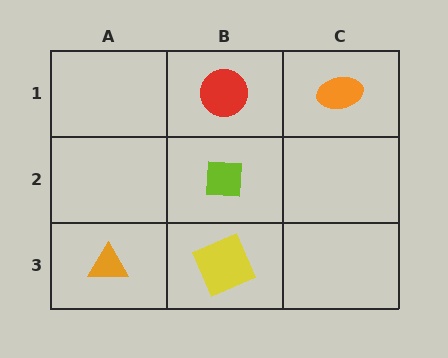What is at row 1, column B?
A red circle.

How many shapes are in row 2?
1 shape.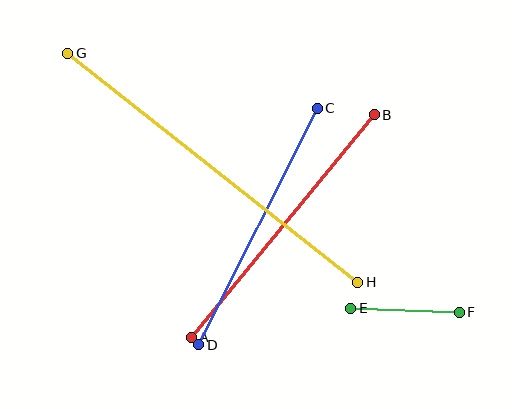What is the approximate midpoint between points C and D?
The midpoint is at approximately (258, 227) pixels.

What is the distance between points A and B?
The distance is approximately 288 pixels.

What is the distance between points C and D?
The distance is approximately 264 pixels.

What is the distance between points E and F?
The distance is approximately 109 pixels.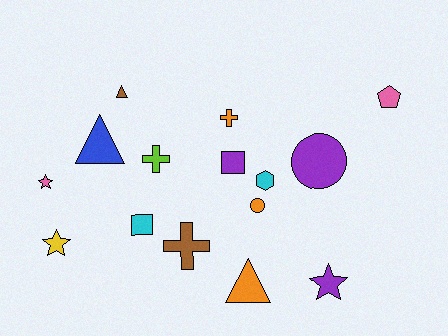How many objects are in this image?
There are 15 objects.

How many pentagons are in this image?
There is 1 pentagon.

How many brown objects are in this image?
There are 2 brown objects.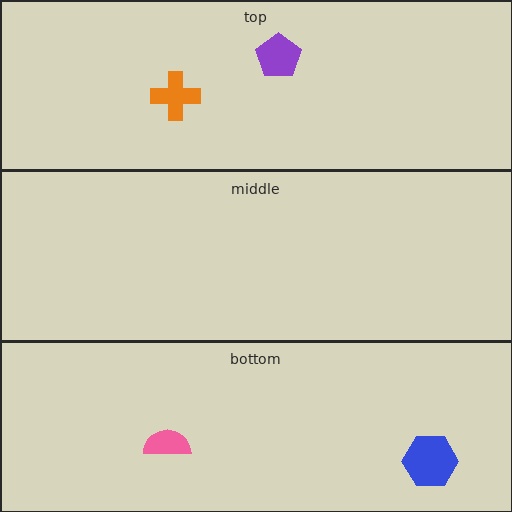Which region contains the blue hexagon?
The bottom region.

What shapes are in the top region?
The purple pentagon, the orange cross.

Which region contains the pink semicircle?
The bottom region.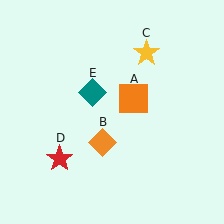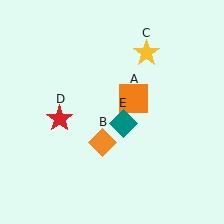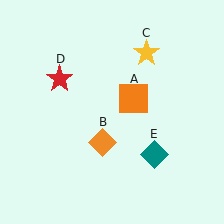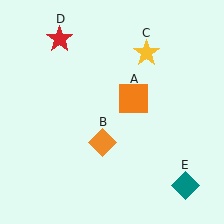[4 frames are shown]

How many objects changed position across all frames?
2 objects changed position: red star (object D), teal diamond (object E).